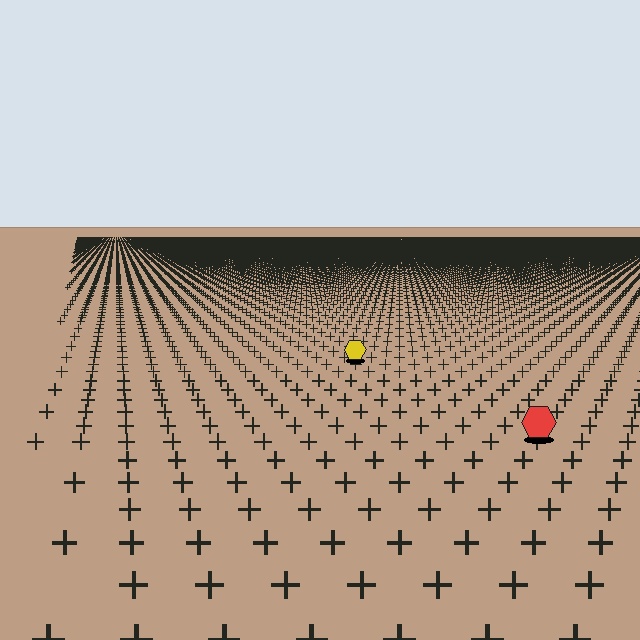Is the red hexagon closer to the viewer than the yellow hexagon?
Yes. The red hexagon is closer — you can tell from the texture gradient: the ground texture is coarser near it.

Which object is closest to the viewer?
The red hexagon is closest. The texture marks near it are larger and more spread out.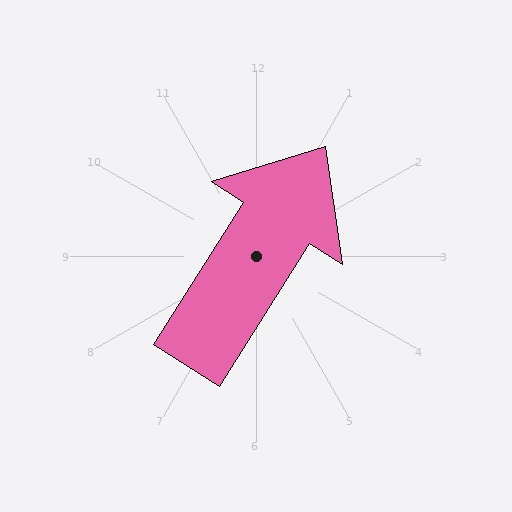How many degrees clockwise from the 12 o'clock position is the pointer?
Approximately 32 degrees.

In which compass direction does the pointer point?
Northeast.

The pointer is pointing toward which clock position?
Roughly 1 o'clock.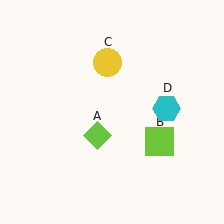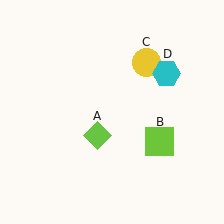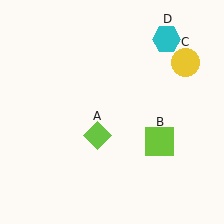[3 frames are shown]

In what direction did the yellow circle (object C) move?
The yellow circle (object C) moved right.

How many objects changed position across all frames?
2 objects changed position: yellow circle (object C), cyan hexagon (object D).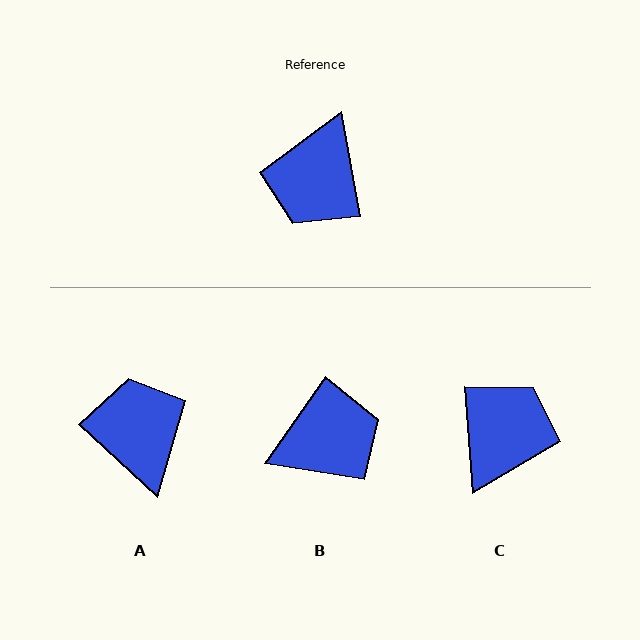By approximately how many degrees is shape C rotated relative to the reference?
Approximately 173 degrees counter-clockwise.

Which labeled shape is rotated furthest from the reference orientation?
C, about 173 degrees away.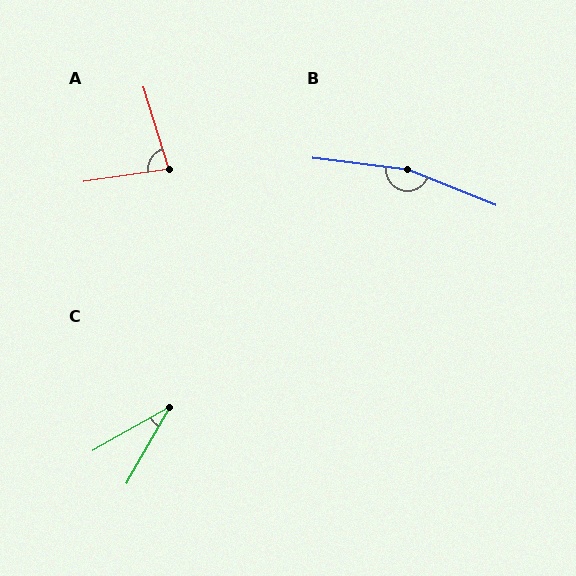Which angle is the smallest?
C, at approximately 31 degrees.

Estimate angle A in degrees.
Approximately 81 degrees.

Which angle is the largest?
B, at approximately 165 degrees.